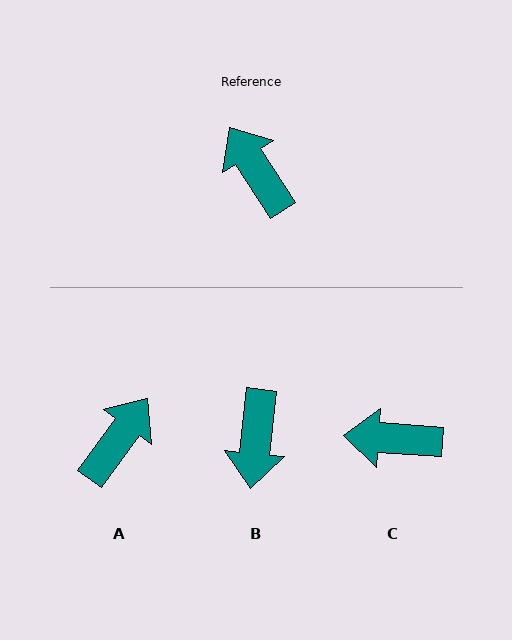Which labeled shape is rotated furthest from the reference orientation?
B, about 141 degrees away.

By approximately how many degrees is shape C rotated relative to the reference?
Approximately 54 degrees counter-clockwise.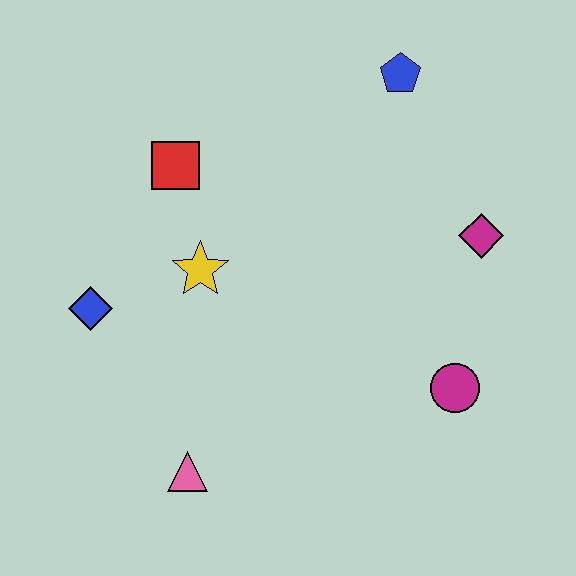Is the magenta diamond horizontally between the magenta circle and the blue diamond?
No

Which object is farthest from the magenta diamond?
The blue diamond is farthest from the magenta diamond.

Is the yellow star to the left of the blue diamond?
No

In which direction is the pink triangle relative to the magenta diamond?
The pink triangle is to the left of the magenta diamond.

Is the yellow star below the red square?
Yes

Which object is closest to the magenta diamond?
The magenta circle is closest to the magenta diamond.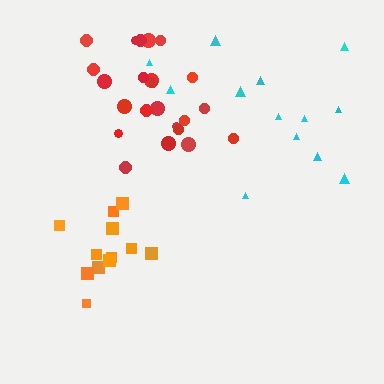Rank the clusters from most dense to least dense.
orange, red, cyan.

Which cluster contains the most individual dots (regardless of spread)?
Red (23).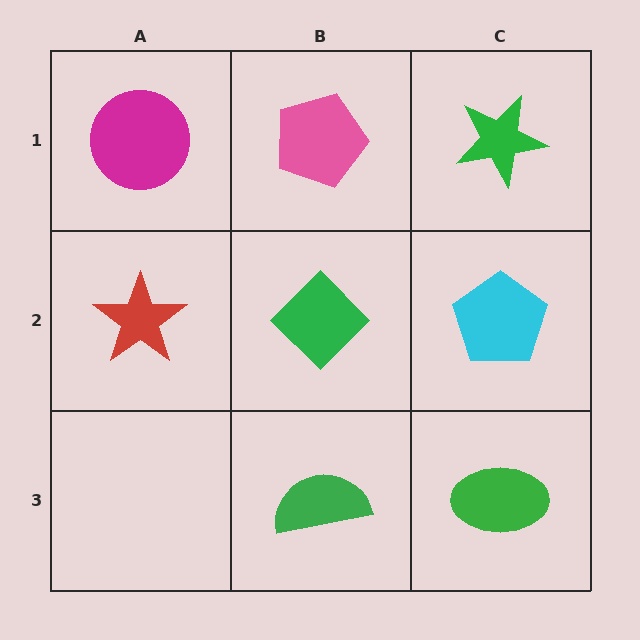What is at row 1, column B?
A pink pentagon.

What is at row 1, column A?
A magenta circle.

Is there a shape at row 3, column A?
No, that cell is empty.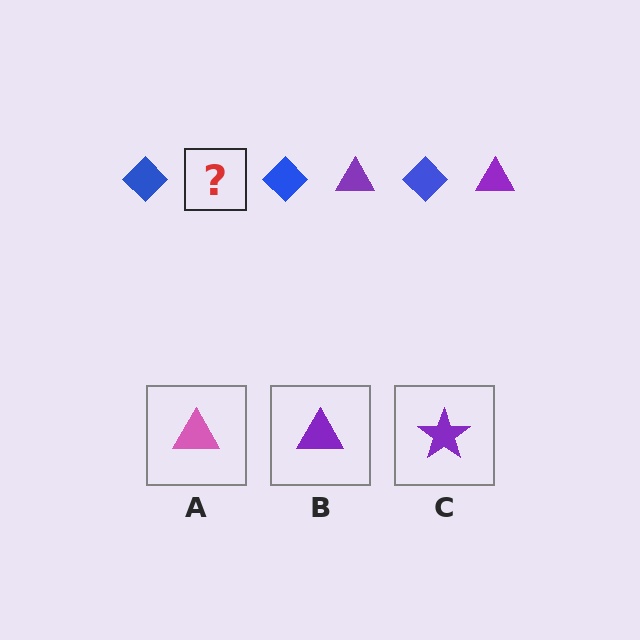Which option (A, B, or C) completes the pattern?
B.